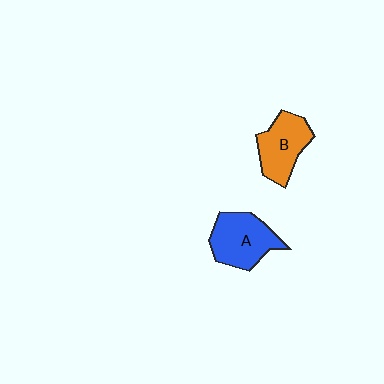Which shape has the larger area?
Shape A (blue).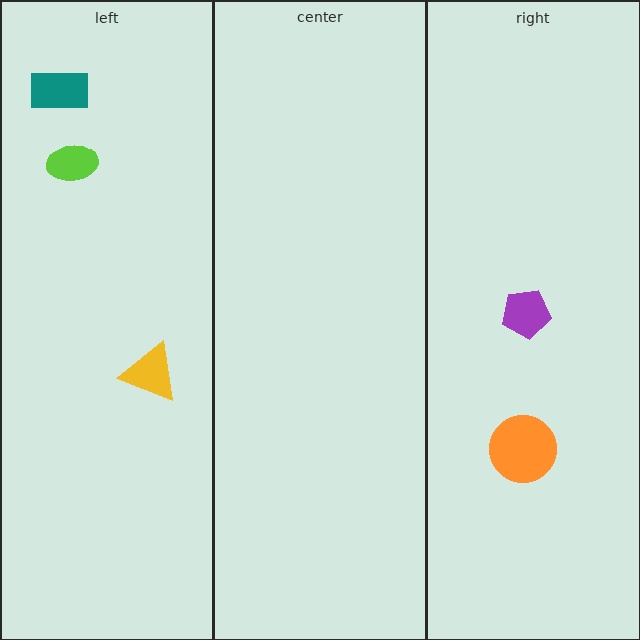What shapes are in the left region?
The yellow triangle, the teal rectangle, the lime ellipse.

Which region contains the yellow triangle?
The left region.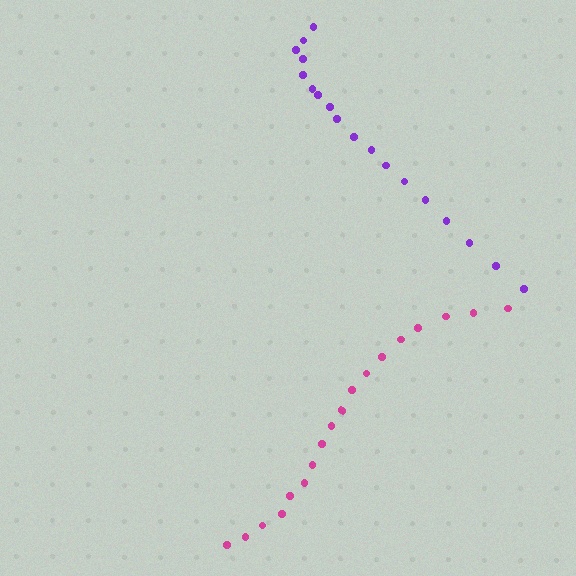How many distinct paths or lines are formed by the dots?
There are 2 distinct paths.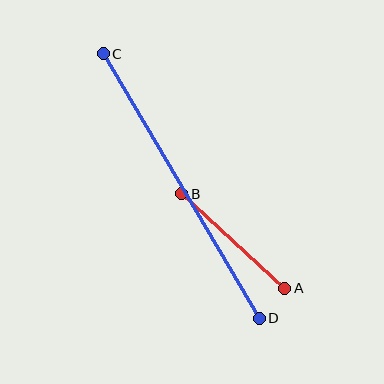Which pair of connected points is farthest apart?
Points C and D are farthest apart.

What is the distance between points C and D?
The distance is approximately 307 pixels.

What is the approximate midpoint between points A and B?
The midpoint is at approximately (233, 241) pixels.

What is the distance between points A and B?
The distance is approximately 140 pixels.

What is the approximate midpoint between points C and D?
The midpoint is at approximately (181, 186) pixels.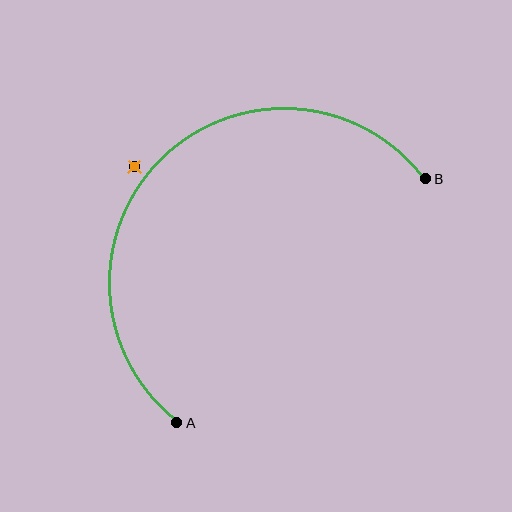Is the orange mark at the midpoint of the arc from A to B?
No — the orange mark does not lie on the arc at all. It sits slightly outside the curve.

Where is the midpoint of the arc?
The arc midpoint is the point on the curve farthest from the straight line joining A and B. It sits above and to the left of that line.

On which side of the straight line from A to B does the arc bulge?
The arc bulges above and to the left of the straight line connecting A and B.